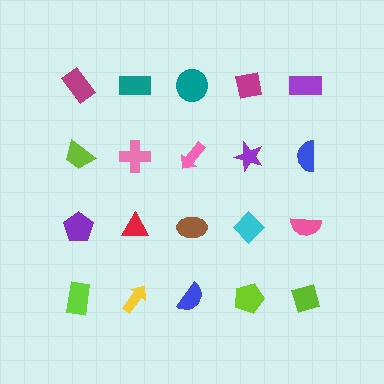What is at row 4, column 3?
A blue semicircle.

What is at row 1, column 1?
A magenta rectangle.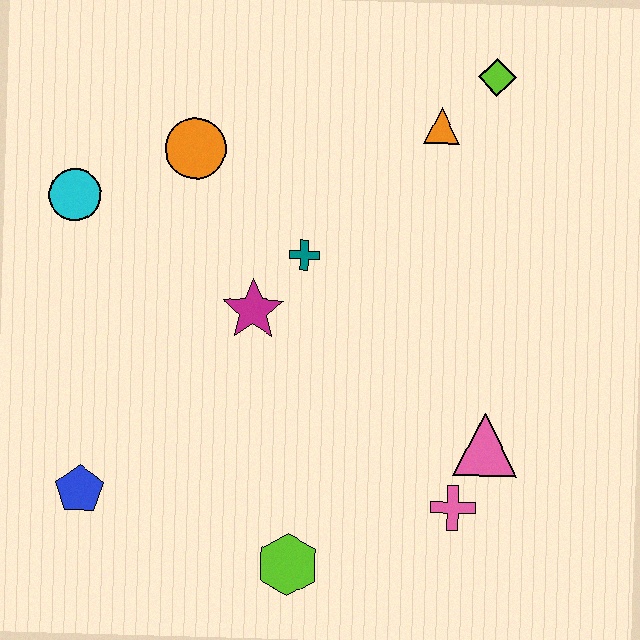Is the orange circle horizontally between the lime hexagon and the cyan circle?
Yes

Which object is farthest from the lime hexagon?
The lime diamond is farthest from the lime hexagon.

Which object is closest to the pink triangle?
The pink cross is closest to the pink triangle.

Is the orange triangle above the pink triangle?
Yes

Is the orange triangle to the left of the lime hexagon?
No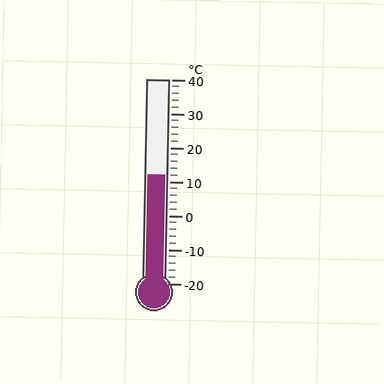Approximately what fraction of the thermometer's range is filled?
The thermometer is filled to approximately 55% of its range.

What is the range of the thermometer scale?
The thermometer scale ranges from -20°C to 40°C.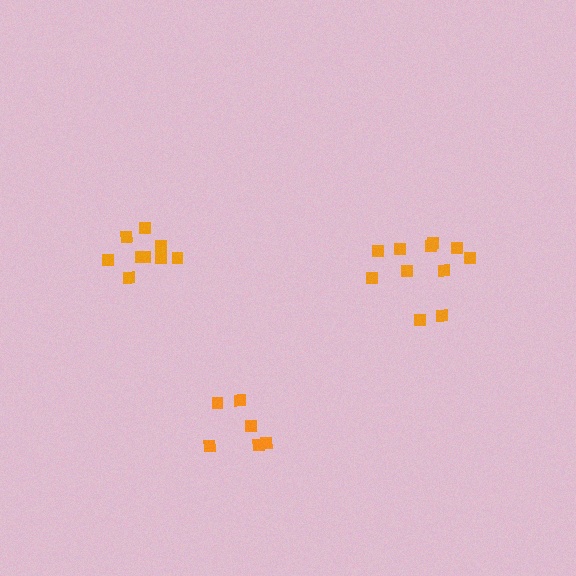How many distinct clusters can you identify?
There are 3 distinct clusters.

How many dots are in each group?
Group 1: 9 dots, Group 2: 11 dots, Group 3: 6 dots (26 total).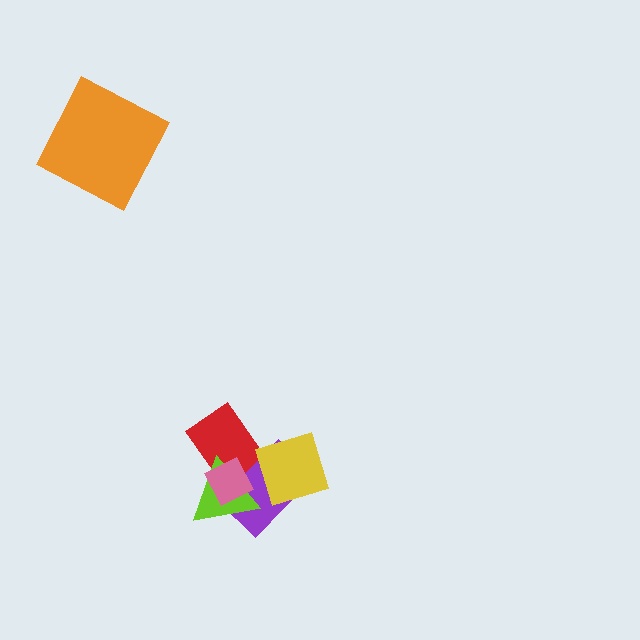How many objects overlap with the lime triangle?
3 objects overlap with the lime triangle.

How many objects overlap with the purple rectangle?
4 objects overlap with the purple rectangle.